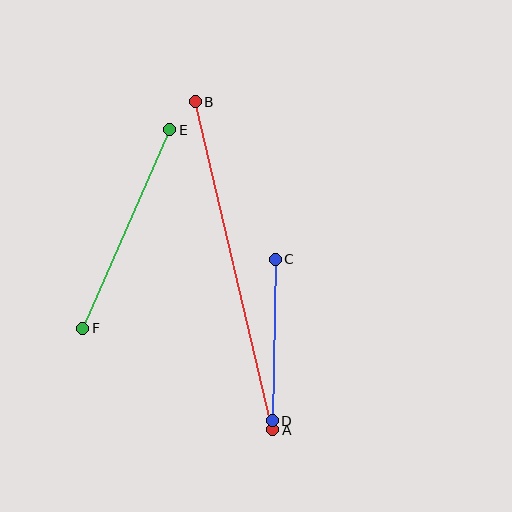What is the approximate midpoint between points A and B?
The midpoint is at approximately (234, 266) pixels.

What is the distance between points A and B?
The distance is approximately 337 pixels.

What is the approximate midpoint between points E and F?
The midpoint is at approximately (126, 229) pixels.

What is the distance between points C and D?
The distance is approximately 162 pixels.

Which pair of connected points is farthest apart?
Points A and B are farthest apart.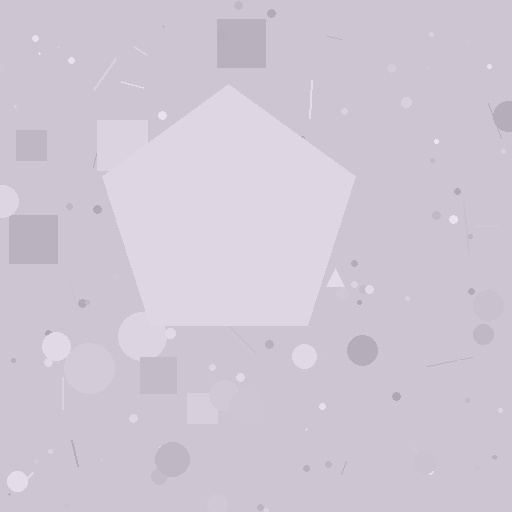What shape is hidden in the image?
A pentagon is hidden in the image.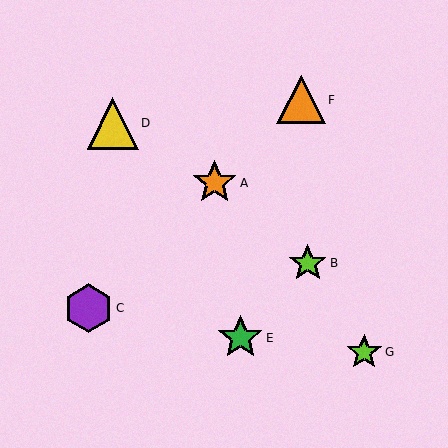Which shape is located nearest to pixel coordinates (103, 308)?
The purple hexagon (labeled C) at (88, 308) is nearest to that location.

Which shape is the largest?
The yellow triangle (labeled D) is the largest.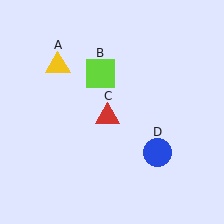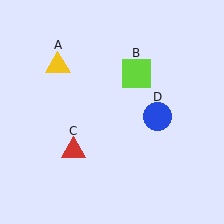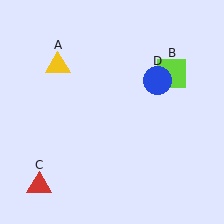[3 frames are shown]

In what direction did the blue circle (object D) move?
The blue circle (object D) moved up.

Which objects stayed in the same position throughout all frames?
Yellow triangle (object A) remained stationary.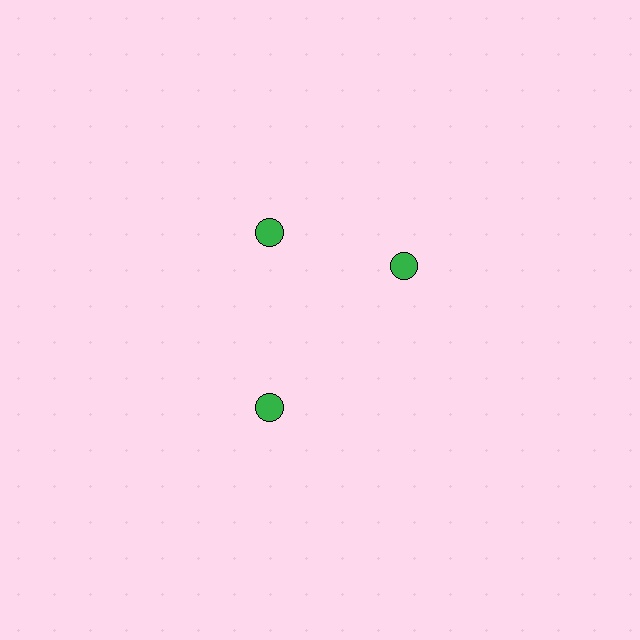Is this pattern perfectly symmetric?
No. The 3 green circles are arranged in a ring, but one element near the 3 o'clock position is rotated out of alignment along the ring, breaking the 3-fold rotational symmetry.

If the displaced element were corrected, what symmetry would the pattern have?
It would have 3-fold rotational symmetry — the pattern would map onto itself every 120 degrees.